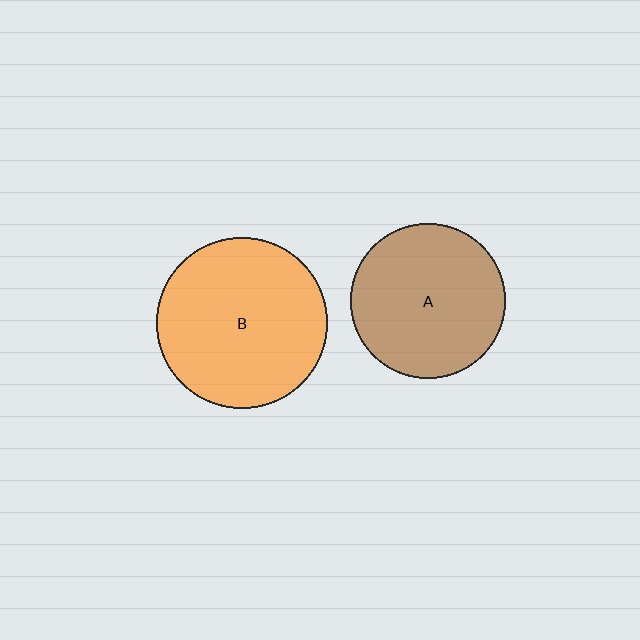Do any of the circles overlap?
No, none of the circles overlap.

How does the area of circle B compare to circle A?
Approximately 1.2 times.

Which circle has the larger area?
Circle B (orange).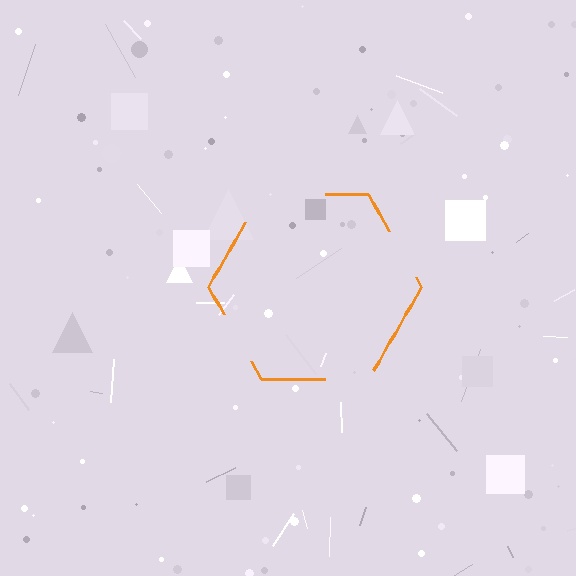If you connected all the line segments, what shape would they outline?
They would outline a hexagon.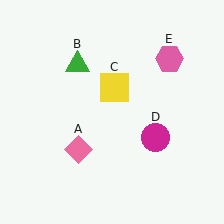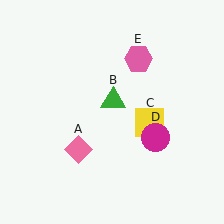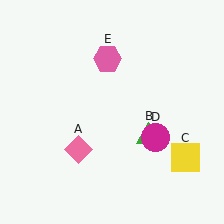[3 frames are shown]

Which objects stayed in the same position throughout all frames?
Pink diamond (object A) and magenta circle (object D) remained stationary.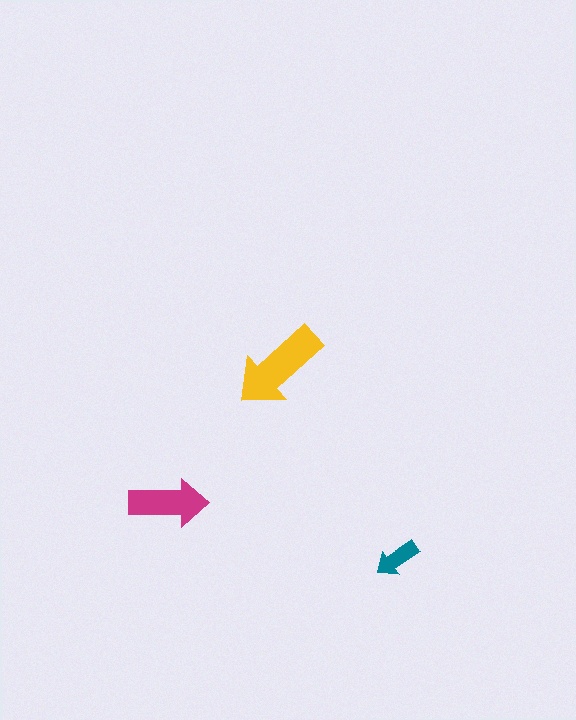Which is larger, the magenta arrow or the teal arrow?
The magenta one.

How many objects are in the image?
There are 3 objects in the image.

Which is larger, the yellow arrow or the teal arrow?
The yellow one.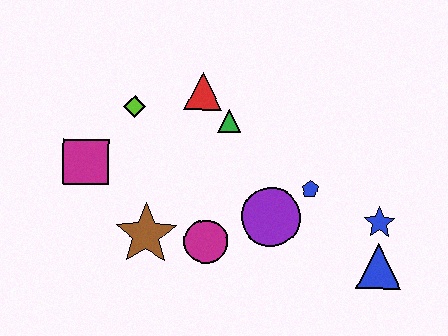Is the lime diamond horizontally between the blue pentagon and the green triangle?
No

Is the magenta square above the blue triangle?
Yes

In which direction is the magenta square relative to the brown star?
The magenta square is above the brown star.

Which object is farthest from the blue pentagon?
The magenta square is farthest from the blue pentagon.